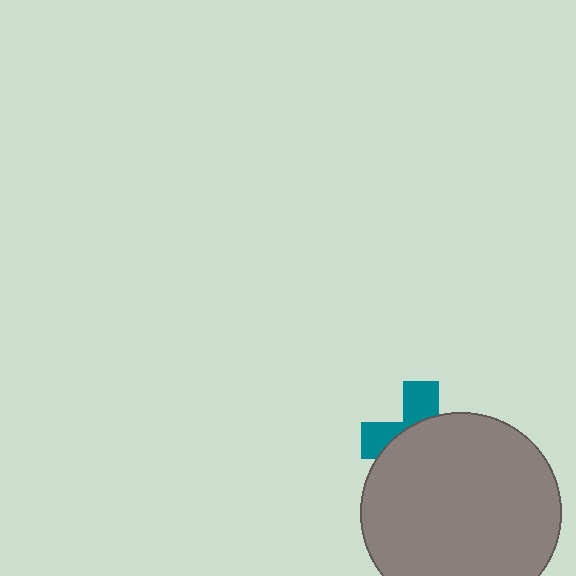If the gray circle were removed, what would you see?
You would see the complete teal cross.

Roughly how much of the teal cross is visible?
A small part of it is visible (roughly 34%).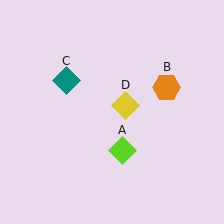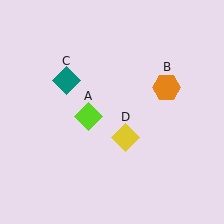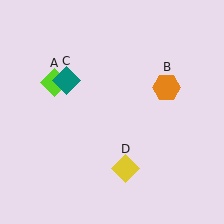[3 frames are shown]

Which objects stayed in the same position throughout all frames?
Orange hexagon (object B) and teal diamond (object C) remained stationary.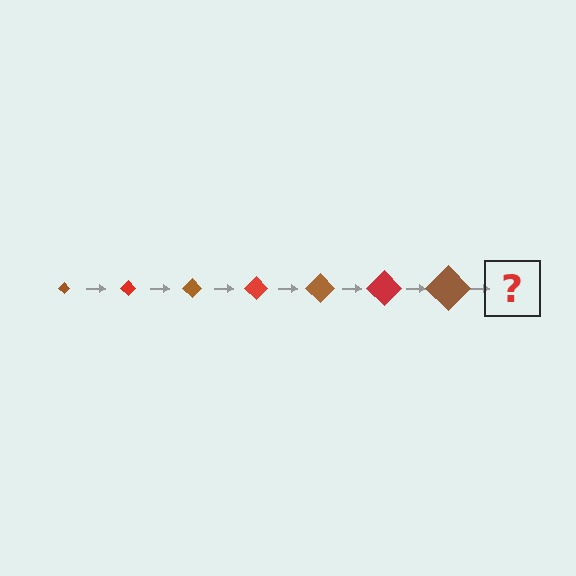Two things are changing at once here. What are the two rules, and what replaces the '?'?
The two rules are that the diamond grows larger each step and the color cycles through brown and red. The '?' should be a red diamond, larger than the previous one.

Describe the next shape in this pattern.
It should be a red diamond, larger than the previous one.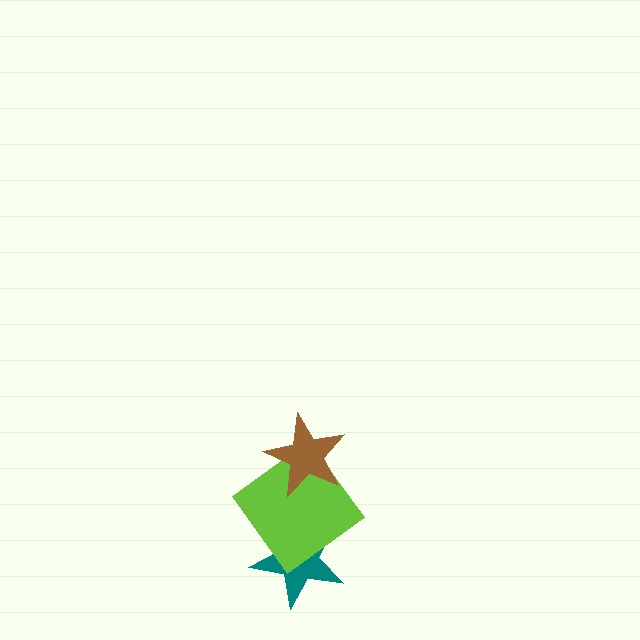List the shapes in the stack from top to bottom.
From top to bottom: the brown star, the lime diamond, the teal star.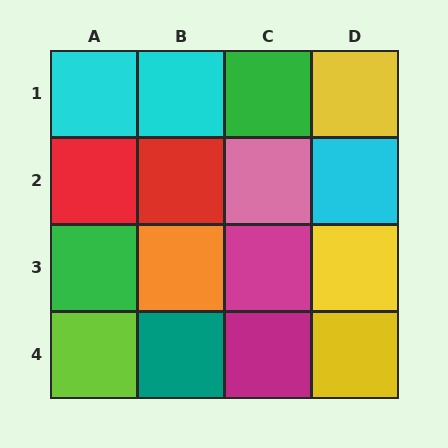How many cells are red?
2 cells are red.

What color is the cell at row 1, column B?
Cyan.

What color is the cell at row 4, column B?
Teal.